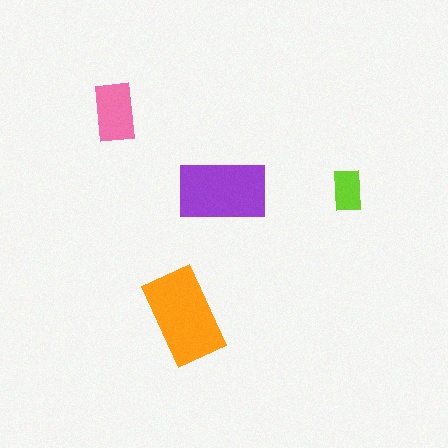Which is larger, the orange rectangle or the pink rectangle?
The orange one.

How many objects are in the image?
There are 4 objects in the image.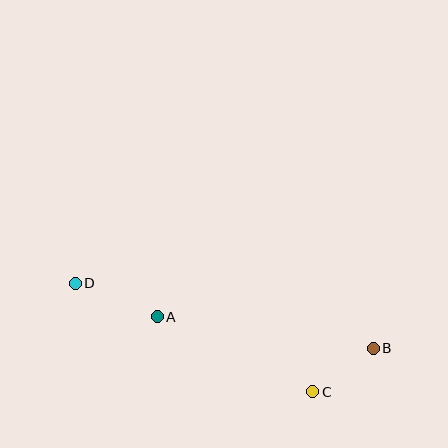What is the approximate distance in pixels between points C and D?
The distance between C and D is approximately 261 pixels.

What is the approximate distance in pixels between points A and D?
The distance between A and D is approximately 89 pixels.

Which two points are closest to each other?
Points B and C are closest to each other.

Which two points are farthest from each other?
Points B and D are farthest from each other.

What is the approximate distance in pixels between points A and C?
The distance between A and C is approximately 173 pixels.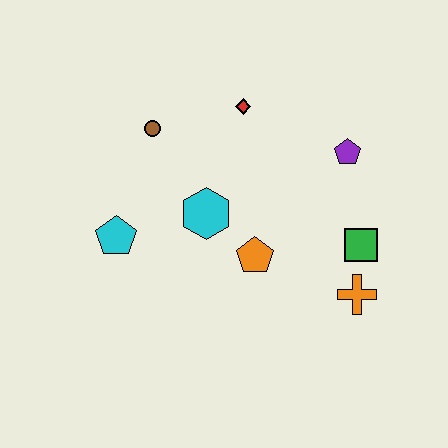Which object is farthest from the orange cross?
The brown circle is farthest from the orange cross.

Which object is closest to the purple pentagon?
The green square is closest to the purple pentagon.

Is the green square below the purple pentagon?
Yes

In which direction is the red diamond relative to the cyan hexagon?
The red diamond is above the cyan hexagon.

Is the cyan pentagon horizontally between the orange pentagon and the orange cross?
No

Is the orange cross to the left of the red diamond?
No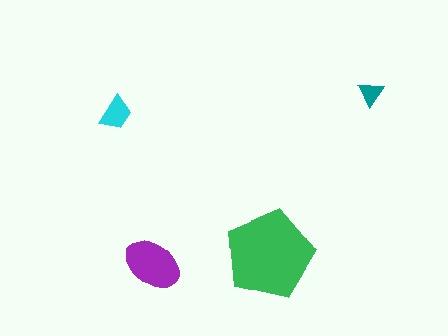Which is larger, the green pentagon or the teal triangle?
The green pentagon.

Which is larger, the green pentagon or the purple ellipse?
The green pentagon.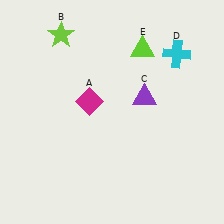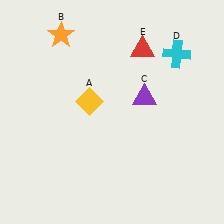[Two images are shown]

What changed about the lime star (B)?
In Image 1, B is lime. In Image 2, it changed to orange.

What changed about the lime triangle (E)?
In Image 1, E is lime. In Image 2, it changed to red.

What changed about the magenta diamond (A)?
In Image 1, A is magenta. In Image 2, it changed to yellow.